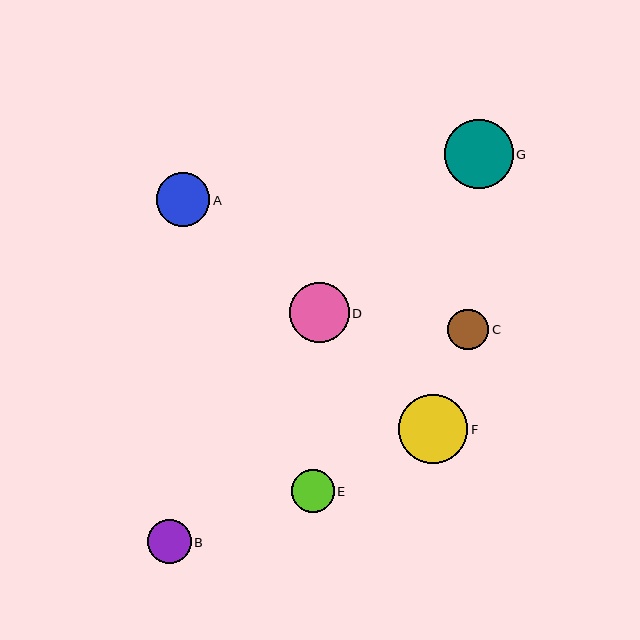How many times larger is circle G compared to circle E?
Circle G is approximately 1.6 times the size of circle E.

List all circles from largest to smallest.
From largest to smallest: F, G, D, A, B, E, C.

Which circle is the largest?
Circle F is the largest with a size of approximately 69 pixels.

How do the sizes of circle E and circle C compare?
Circle E and circle C are approximately the same size.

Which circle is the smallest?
Circle C is the smallest with a size of approximately 41 pixels.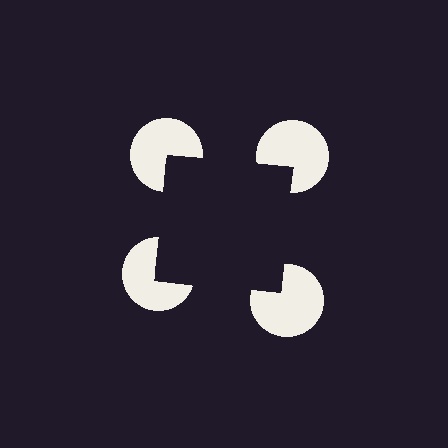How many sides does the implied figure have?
4 sides.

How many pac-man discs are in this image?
There are 4 — one at each vertex of the illusory square.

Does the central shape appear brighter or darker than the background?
It typically appears slightly darker than the background, even though no actual brightness change is drawn.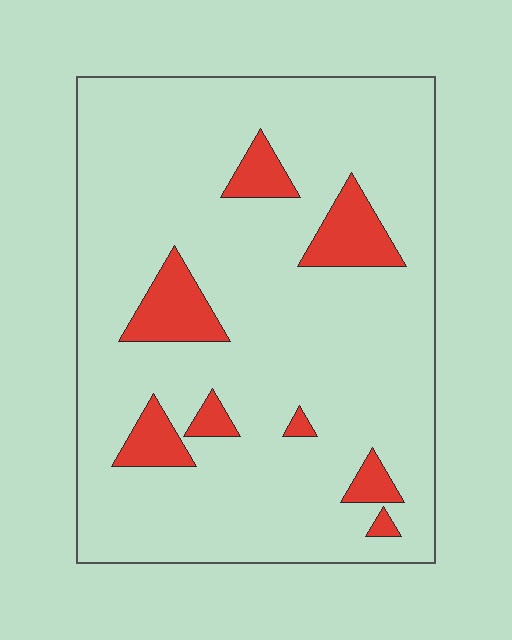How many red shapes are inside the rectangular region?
8.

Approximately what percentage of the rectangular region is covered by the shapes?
Approximately 10%.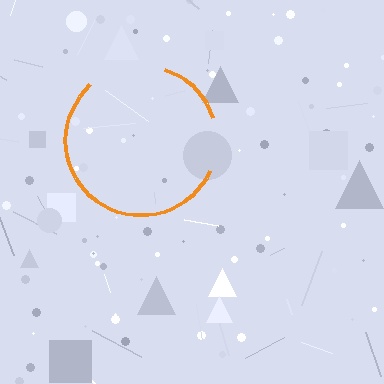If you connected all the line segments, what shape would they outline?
They would outline a circle.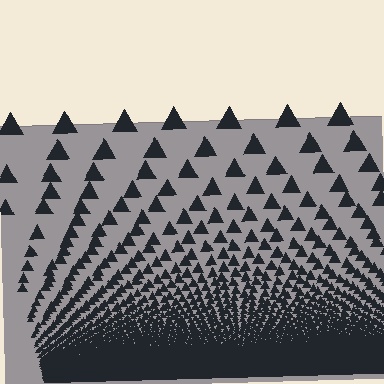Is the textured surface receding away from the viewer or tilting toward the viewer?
The surface appears to tilt toward the viewer. Texture elements get larger and sparser toward the top.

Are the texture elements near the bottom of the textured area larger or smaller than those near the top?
Smaller. The gradient is inverted — elements near the bottom are smaller and denser.